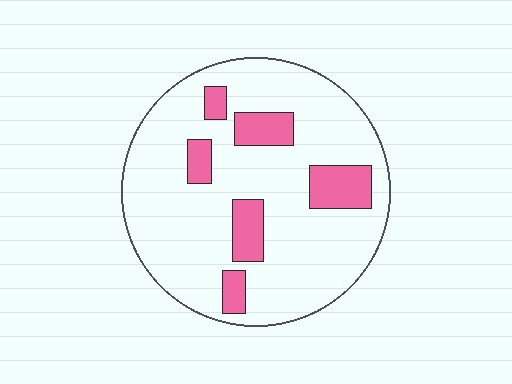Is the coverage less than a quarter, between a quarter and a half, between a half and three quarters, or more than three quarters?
Less than a quarter.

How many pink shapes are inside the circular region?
6.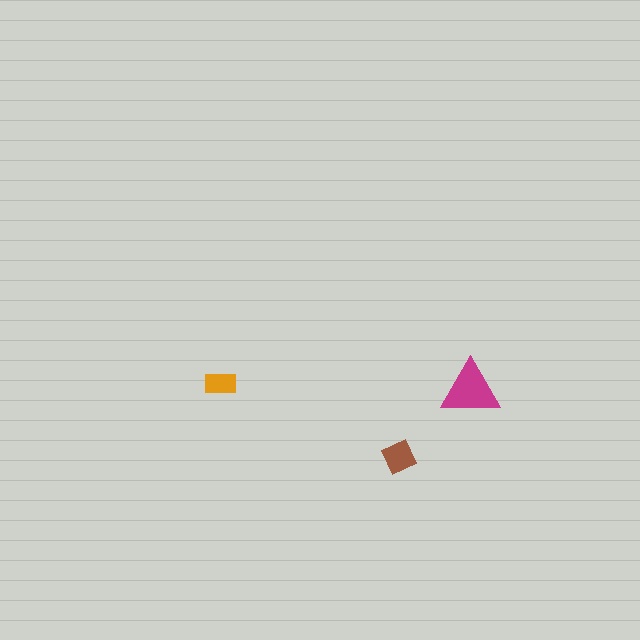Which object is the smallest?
The orange rectangle.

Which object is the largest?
The magenta triangle.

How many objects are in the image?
There are 3 objects in the image.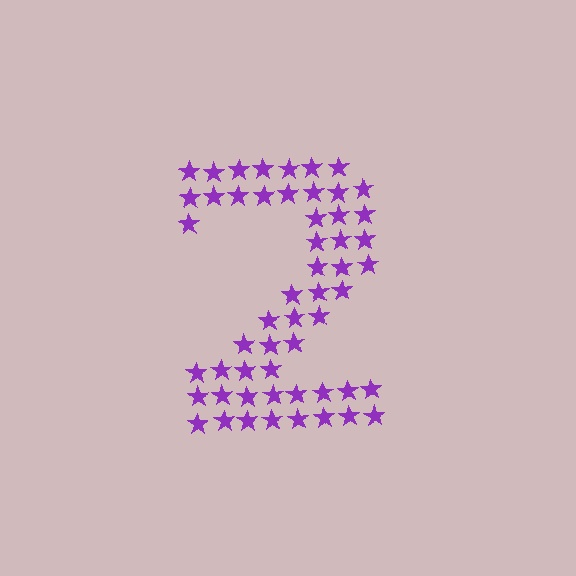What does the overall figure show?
The overall figure shows the digit 2.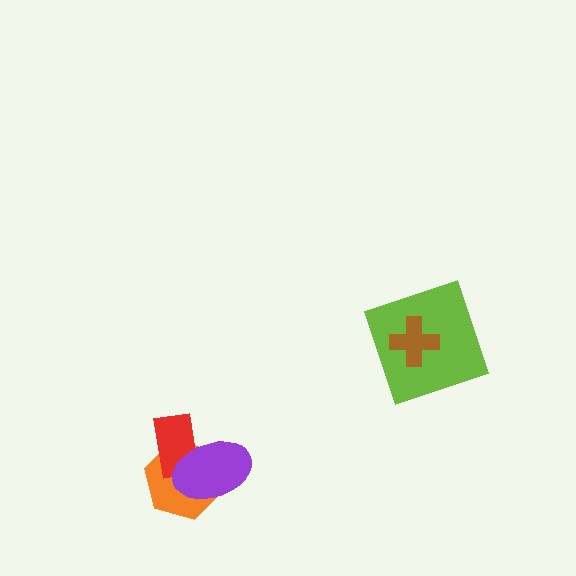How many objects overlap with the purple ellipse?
2 objects overlap with the purple ellipse.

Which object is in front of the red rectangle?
The purple ellipse is in front of the red rectangle.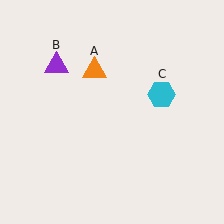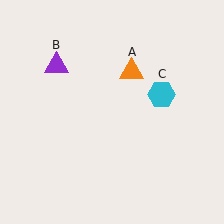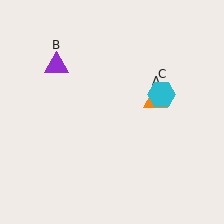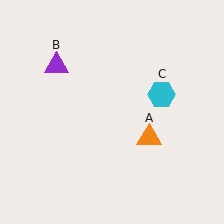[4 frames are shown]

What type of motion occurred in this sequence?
The orange triangle (object A) rotated clockwise around the center of the scene.